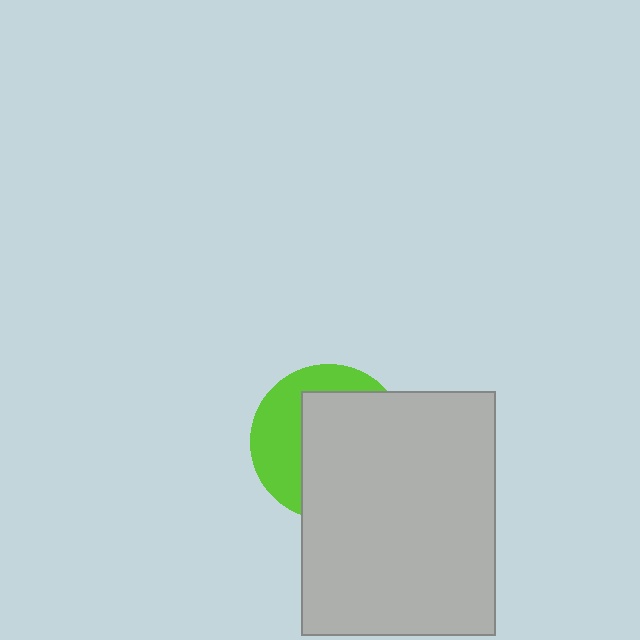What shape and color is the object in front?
The object in front is a light gray rectangle.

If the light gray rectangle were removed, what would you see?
You would see the complete lime circle.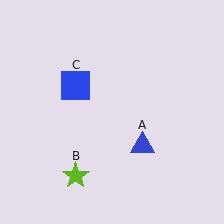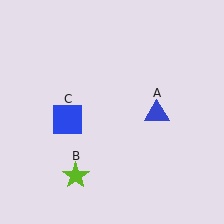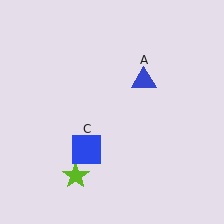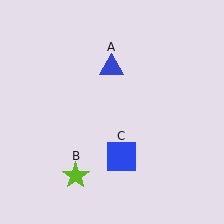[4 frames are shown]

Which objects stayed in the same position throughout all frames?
Lime star (object B) remained stationary.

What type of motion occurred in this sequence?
The blue triangle (object A), blue square (object C) rotated counterclockwise around the center of the scene.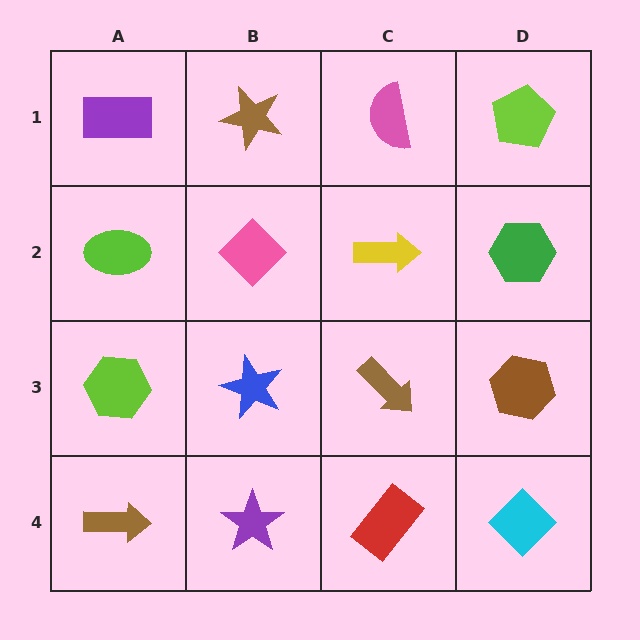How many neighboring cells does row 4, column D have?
2.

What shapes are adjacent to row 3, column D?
A green hexagon (row 2, column D), a cyan diamond (row 4, column D), a brown arrow (row 3, column C).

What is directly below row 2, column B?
A blue star.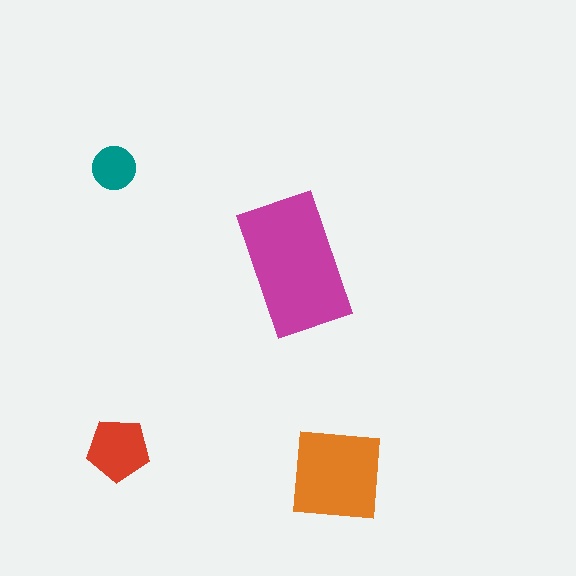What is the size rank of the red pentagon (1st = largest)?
3rd.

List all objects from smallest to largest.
The teal circle, the red pentagon, the orange square, the magenta rectangle.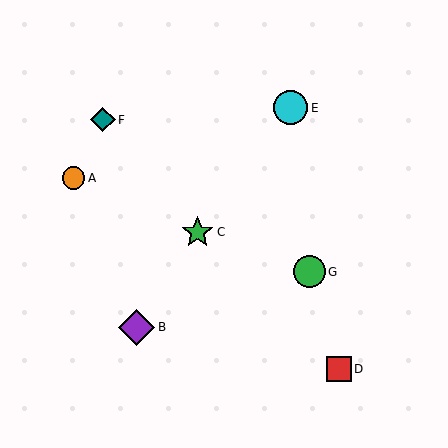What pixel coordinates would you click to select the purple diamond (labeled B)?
Click at (137, 327) to select the purple diamond B.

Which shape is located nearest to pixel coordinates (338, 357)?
The red square (labeled D) at (339, 369) is nearest to that location.